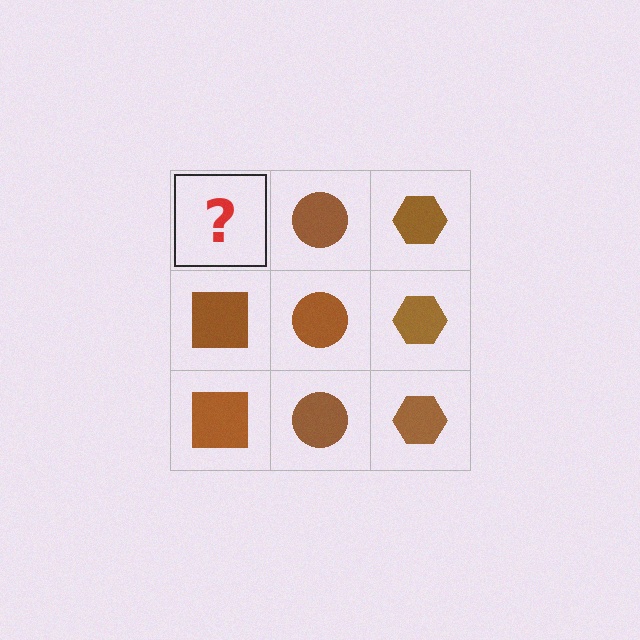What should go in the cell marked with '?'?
The missing cell should contain a brown square.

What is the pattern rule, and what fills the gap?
The rule is that each column has a consistent shape. The gap should be filled with a brown square.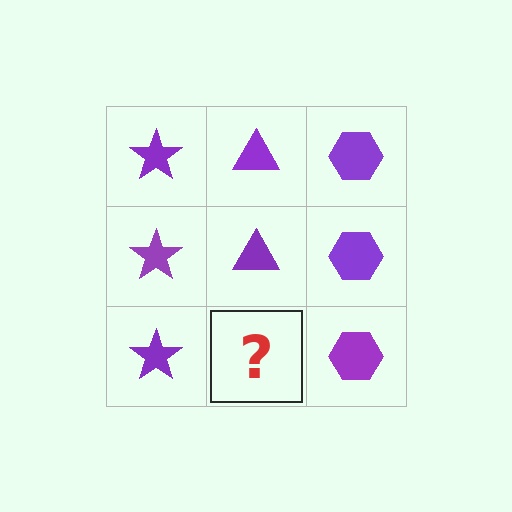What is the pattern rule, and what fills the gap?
The rule is that each column has a consistent shape. The gap should be filled with a purple triangle.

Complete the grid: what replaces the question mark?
The question mark should be replaced with a purple triangle.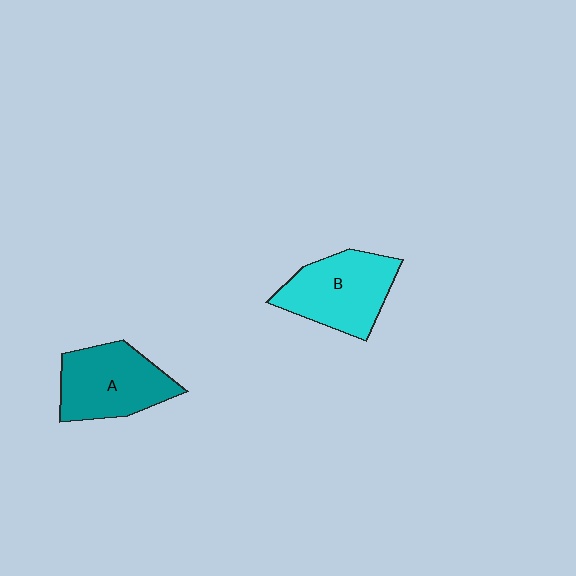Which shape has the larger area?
Shape B (cyan).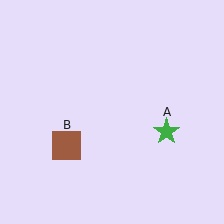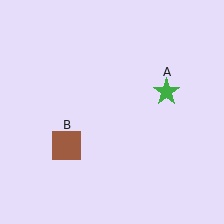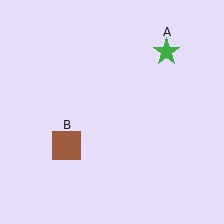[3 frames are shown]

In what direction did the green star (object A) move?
The green star (object A) moved up.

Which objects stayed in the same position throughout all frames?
Brown square (object B) remained stationary.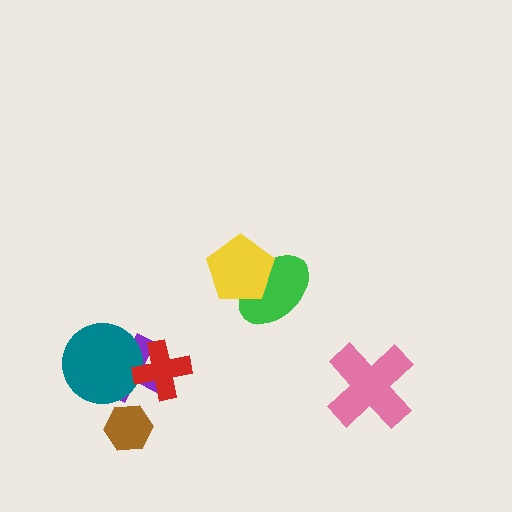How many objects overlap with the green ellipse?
1 object overlaps with the green ellipse.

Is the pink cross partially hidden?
No, no other shape covers it.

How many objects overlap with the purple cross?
2 objects overlap with the purple cross.